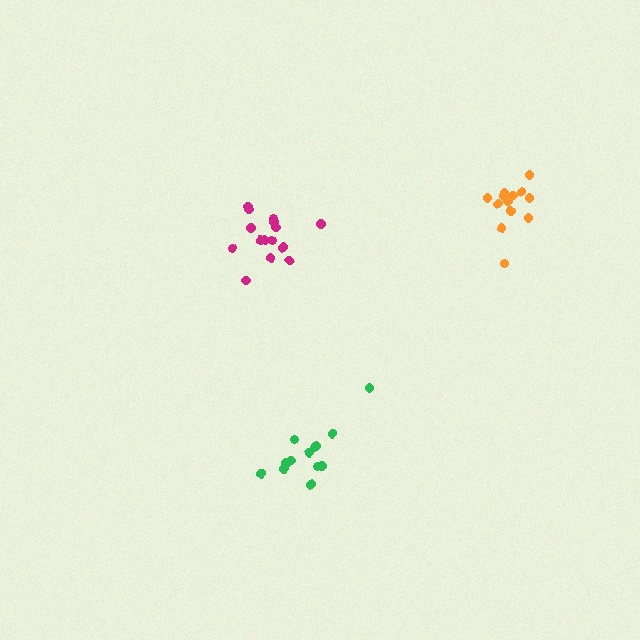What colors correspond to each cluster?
The clusters are colored: magenta, green, orange.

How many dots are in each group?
Group 1: 15 dots, Group 2: 14 dots, Group 3: 13 dots (42 total).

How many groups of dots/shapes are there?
There are 3 groups.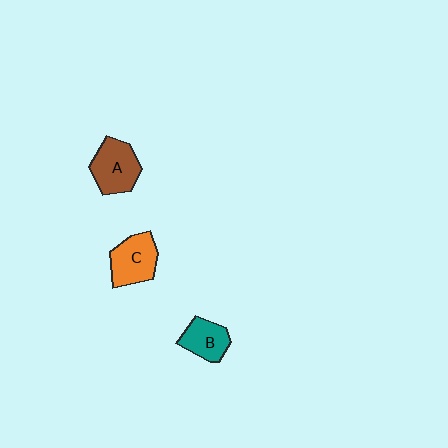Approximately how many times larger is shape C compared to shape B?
Approximately 1.3 times.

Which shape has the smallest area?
Shape B (teal).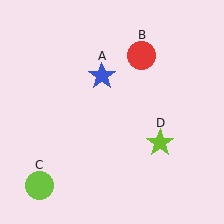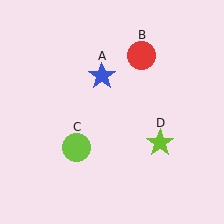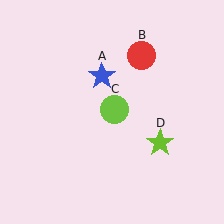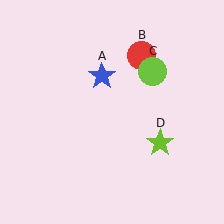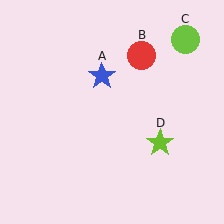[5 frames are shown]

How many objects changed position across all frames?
1 object changed position: lime circle (object C).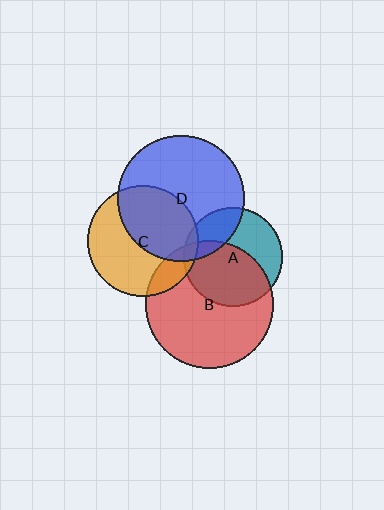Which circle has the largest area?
Circle B (red).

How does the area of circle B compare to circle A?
Approximately 1.7 times.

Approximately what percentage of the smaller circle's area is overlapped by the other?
Approximately 25%.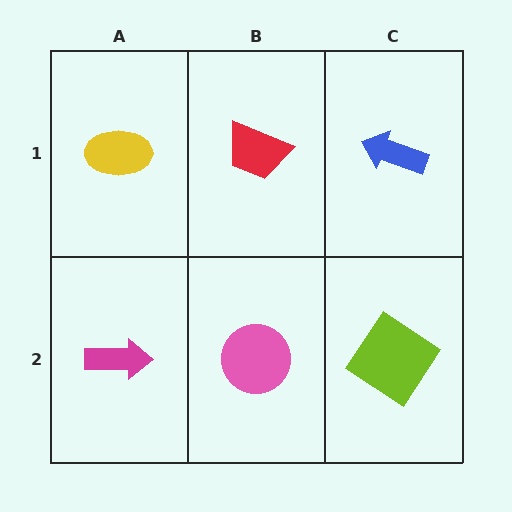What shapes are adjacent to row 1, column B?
A pink circle (row 2, column B), a yellow ellipse (row 1, column A), a blue arrow (row 1, column C).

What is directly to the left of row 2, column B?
A magenta arrow.